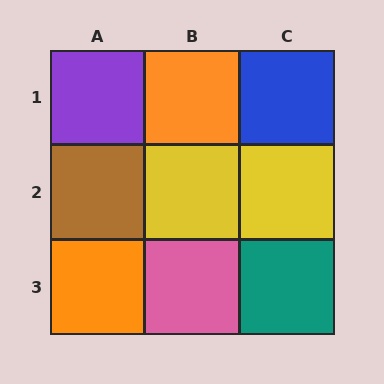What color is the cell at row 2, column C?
Yellow.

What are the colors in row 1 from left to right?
Purple, orange, blue.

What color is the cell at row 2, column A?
Brown.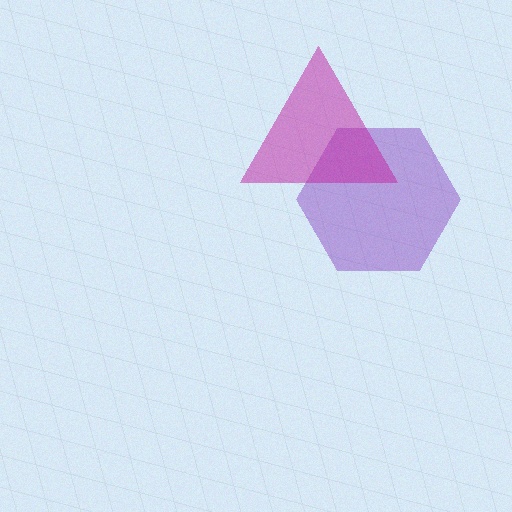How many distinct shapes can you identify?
There are 2 distinct shapes: a purple hexagon, a magenta triangle.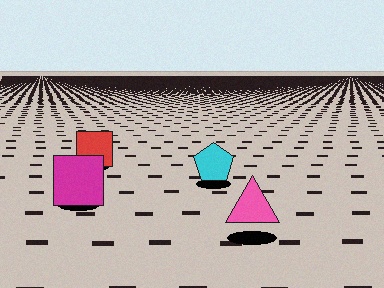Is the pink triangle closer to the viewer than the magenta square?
Yes. The pink triangle is closer — you can tell from the texture gradient: the ground texture is coarser near it.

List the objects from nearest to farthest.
From nearest to farthest: the pink triangle, the magenta square, the cyan pentagon, the red square.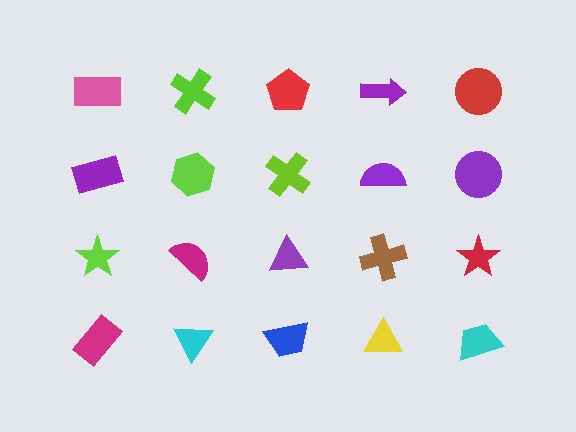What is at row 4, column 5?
A cyan trapezoid.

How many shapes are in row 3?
5 shapes.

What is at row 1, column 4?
A purple arrow.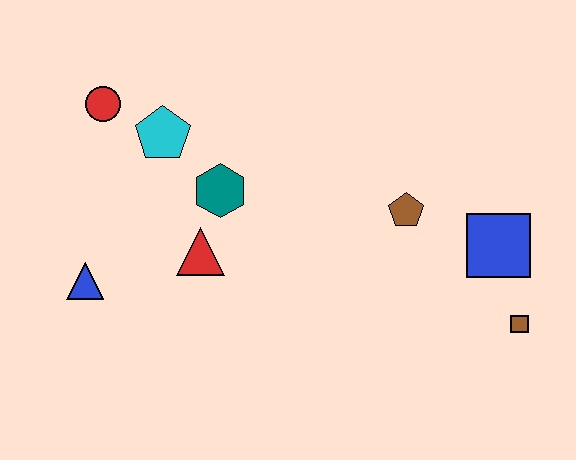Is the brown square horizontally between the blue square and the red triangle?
No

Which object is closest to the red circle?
The cyan pentagon is closest to the red circle.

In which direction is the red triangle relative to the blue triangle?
The red triangle is to the right of the blue triangle.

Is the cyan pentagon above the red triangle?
Yes